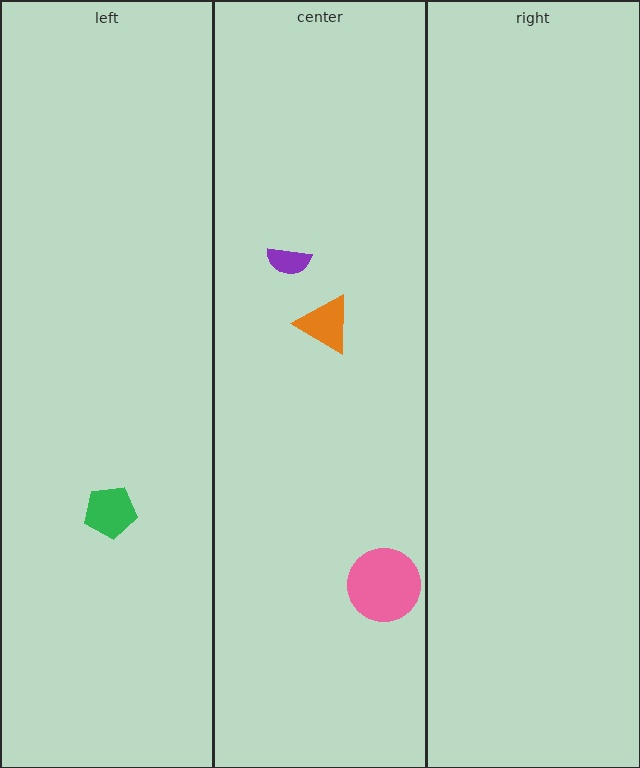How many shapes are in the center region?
3.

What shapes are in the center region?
The orange triangle, the pink circle, the purple semicircle.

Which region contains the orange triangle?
The center region.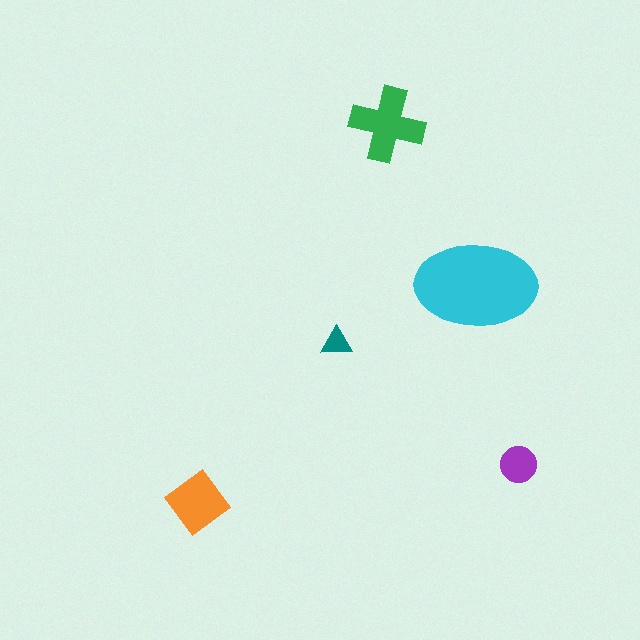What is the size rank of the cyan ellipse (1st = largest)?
1st.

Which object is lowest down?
The orange diamond is bottommost.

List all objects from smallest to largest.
The teal triangle, the purple circle, the orange diamond, the green cross, the cyan ellipse.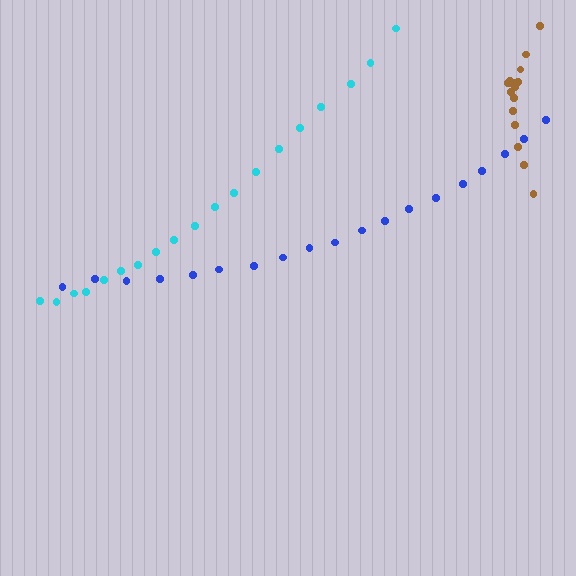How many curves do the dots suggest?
There are 3 distinct paths.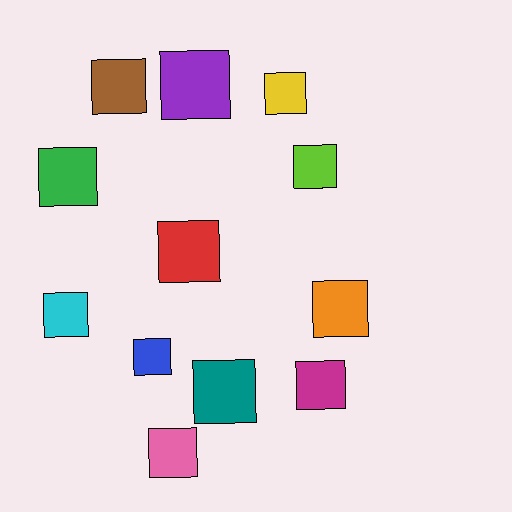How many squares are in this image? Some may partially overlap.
There are 12 squares.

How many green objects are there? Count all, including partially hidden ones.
There is 1 green object.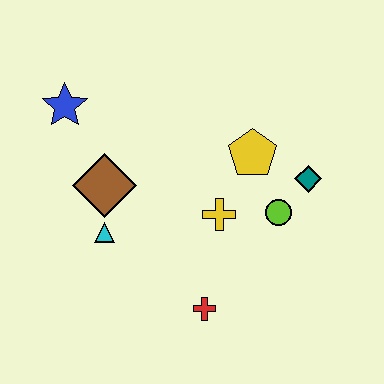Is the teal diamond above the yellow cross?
Yes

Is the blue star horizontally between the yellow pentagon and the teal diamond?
No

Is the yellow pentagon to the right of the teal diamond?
No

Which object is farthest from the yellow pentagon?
The blue star is farthest from the yellow pentagon.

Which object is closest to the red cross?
The yellow cross is closest to the red cross.